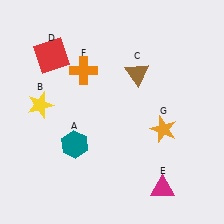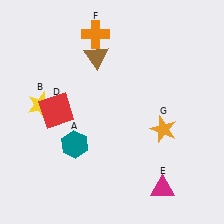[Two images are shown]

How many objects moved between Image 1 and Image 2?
3 objects moved between the two images.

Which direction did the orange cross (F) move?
The orange cross (F) moved up.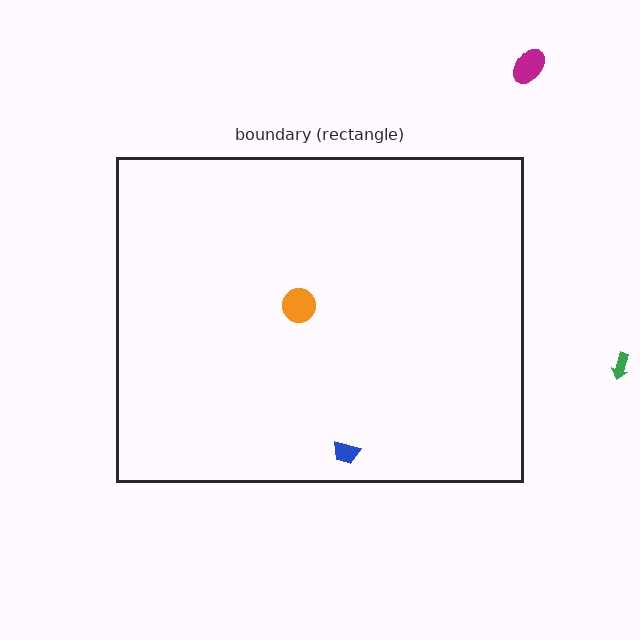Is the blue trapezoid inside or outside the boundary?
Inside.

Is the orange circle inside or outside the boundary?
Inside.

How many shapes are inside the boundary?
2 inside, 2 outside.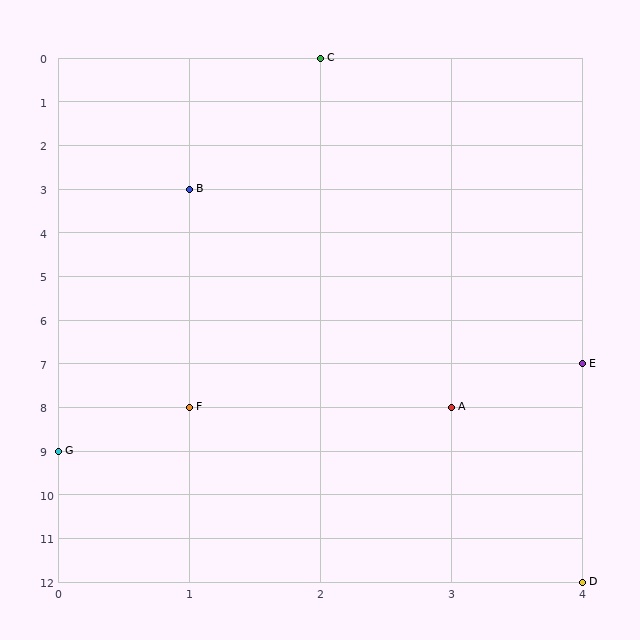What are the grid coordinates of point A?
Point A is at grid coordinates (3, 8).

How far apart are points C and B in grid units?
Points C and B are 1 column and 3 rows apart (about 3.2 grid units diagonally).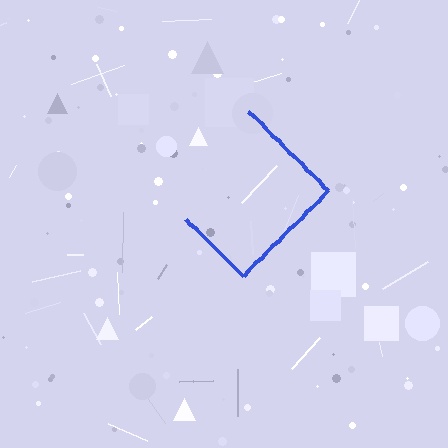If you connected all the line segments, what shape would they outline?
They would outline a diamond.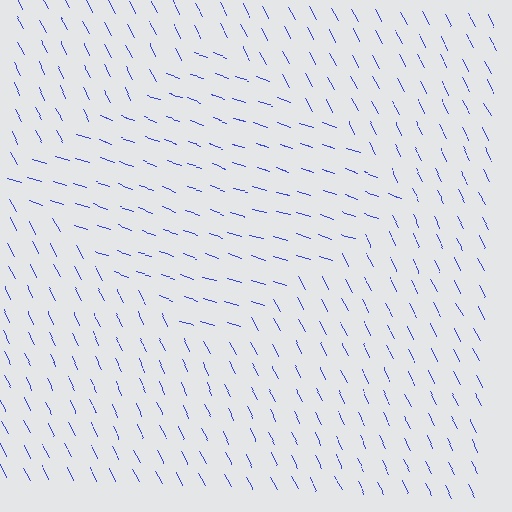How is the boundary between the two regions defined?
The boundary is defined purely by a change in line orientation (approximately 45 degrees difference). All lines are the same color and thickness.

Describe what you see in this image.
The image is filled with small blue line segments. A diamond region in the image has lines oriented differently from the surrounding lines, creating a visible texture boundary.